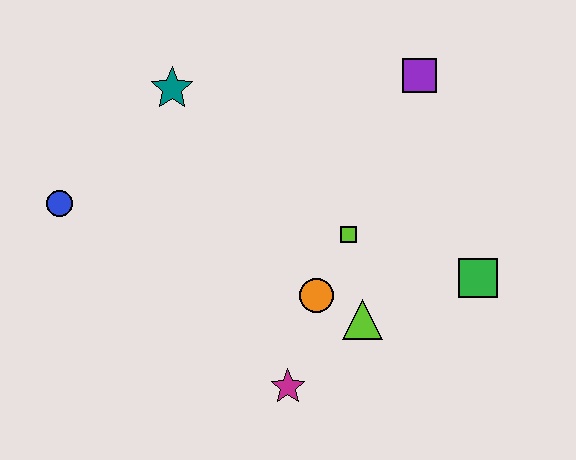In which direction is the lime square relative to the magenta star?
The lime square is above the magenta star.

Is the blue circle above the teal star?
No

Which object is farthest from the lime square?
The blue circle is farthest from the lime square.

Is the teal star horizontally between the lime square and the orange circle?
No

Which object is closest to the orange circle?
The lime triangle is closest to the orange circle.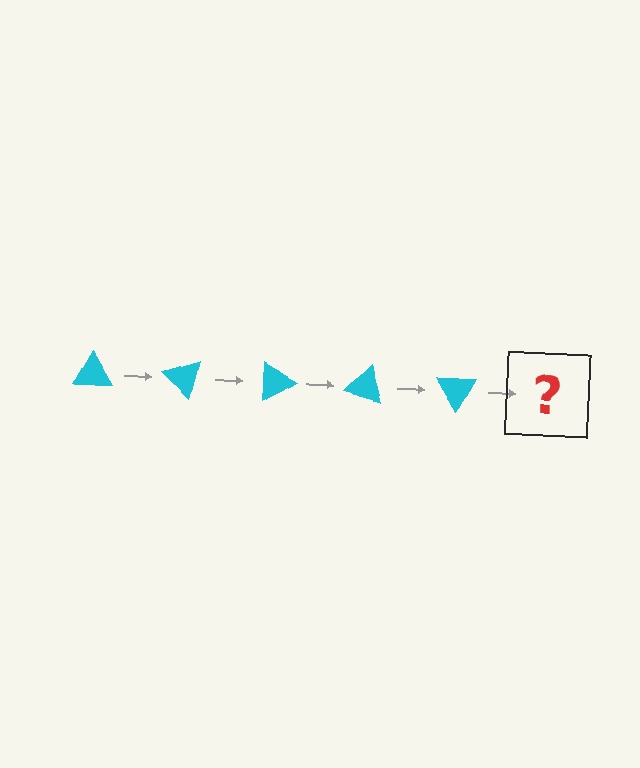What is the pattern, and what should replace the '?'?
The pattern is that the triangle rotates 45 degrees each step. The '?' should be a cyan triangle rotated 225 degrees.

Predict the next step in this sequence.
The next step is a cyan triangle rotated 225 degrees.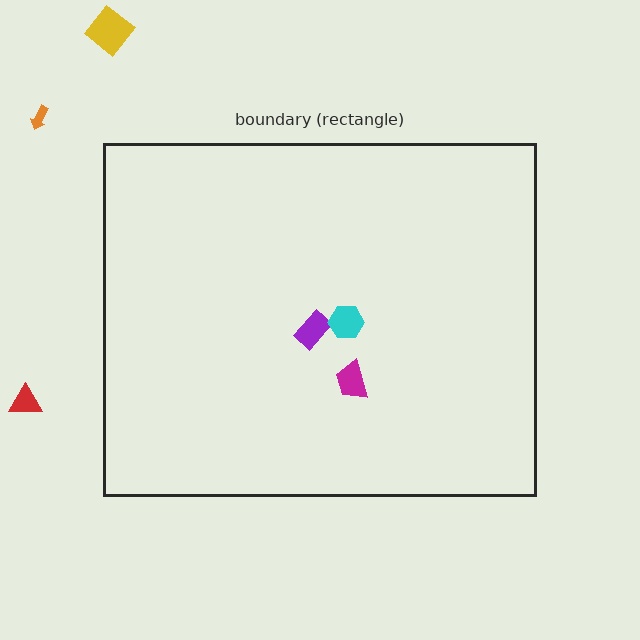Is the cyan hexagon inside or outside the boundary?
Inside.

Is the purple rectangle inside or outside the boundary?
Inside.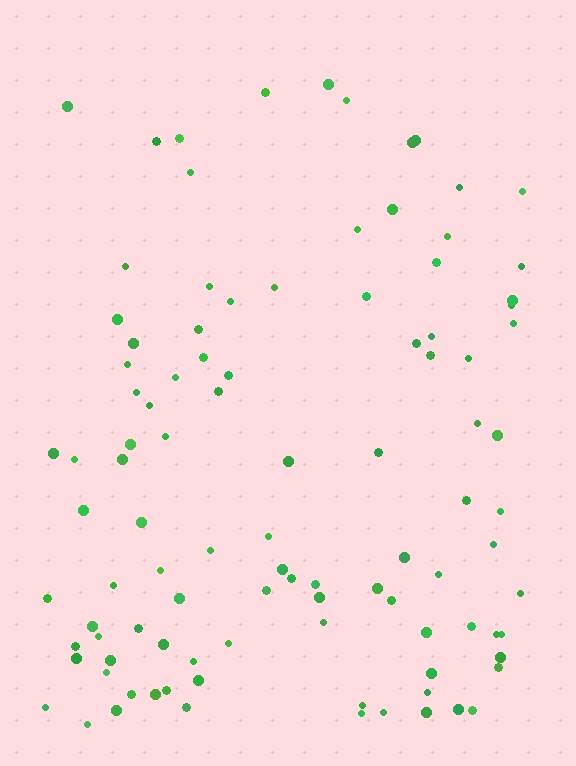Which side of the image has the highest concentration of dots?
The bottom.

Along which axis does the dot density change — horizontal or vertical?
Vertical.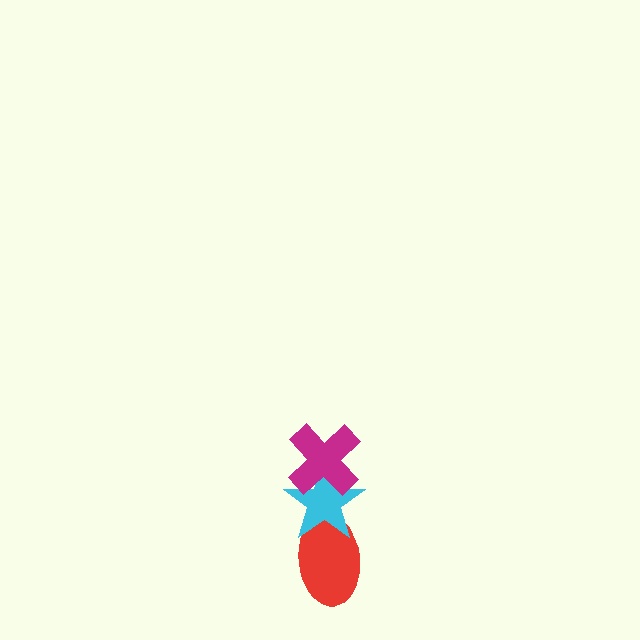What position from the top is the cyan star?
The cyan star is 2nd from the top.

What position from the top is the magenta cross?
The magenta cross is 1st from the top.